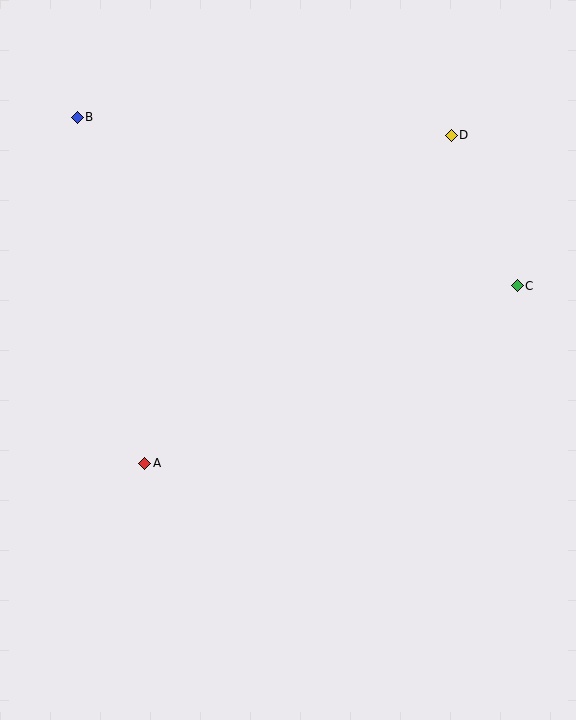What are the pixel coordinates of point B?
Point B is at (77, 117).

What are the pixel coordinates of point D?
Point D is at (451, 135).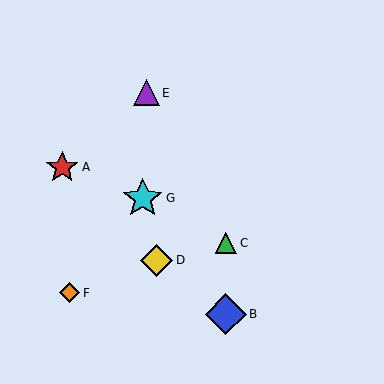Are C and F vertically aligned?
No, C is at x≈226 and F is at x≈70.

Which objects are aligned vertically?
Objects B, C are aligned vertically.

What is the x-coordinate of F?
Object F is at x≈70.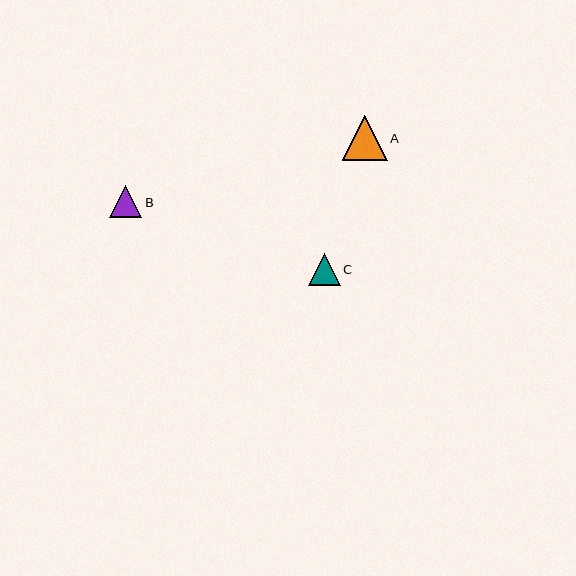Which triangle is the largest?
Triangle A is the largest with a size of approximately 45 pixels.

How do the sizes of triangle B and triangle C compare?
Triangle B and triangle C are approximately the same size.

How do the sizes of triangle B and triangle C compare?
Triangle B and triangle C are approximately the same size.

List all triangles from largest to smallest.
From largest to smallest: A, B, C.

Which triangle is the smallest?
Triangle C is the smallest with a size of approximately 32 pixels.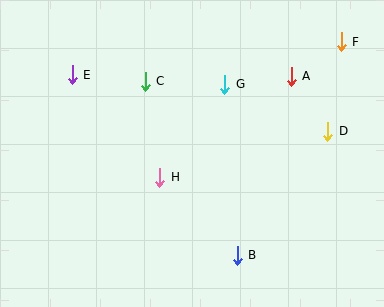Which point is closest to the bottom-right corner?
Point B is closest to the bottom-right corner.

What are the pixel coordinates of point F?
Point F is at (341, 42).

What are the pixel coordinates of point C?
Point C is at (145, 81).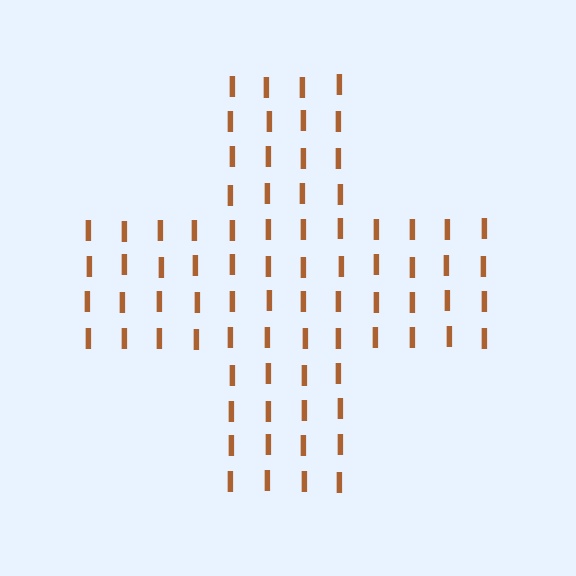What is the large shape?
The large shape is a cross.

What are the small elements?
The small elements are letter I's.